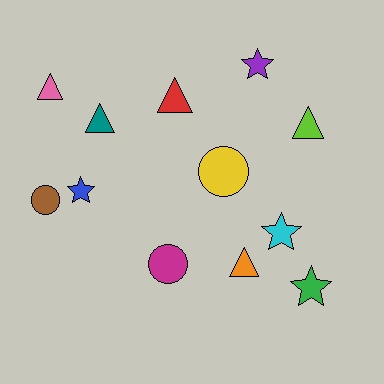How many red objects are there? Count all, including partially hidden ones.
There is 1 red object.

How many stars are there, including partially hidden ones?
There are 4 stars.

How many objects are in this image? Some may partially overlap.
There are 12 objects.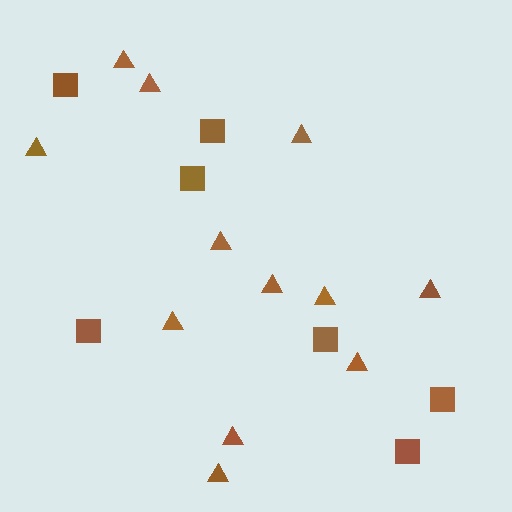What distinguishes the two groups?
There are 2 groups: one group of triangles (12) and one group of squares (7).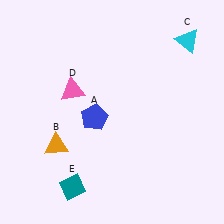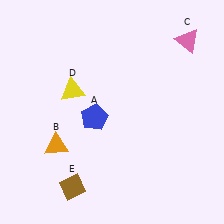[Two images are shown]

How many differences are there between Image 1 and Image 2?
There are 3 differences between the two images.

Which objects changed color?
C changed from cyan to pink. D changed from pink to yellow. E changed from teal to brown.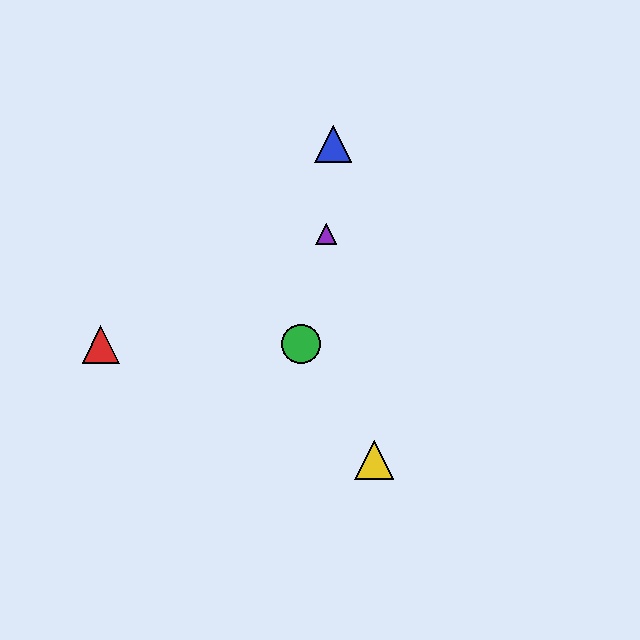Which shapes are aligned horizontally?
The red triangle, the green circle are aligned horizontally.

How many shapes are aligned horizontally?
2 shapes (the red triangle, the green circle) are aligned horizontally.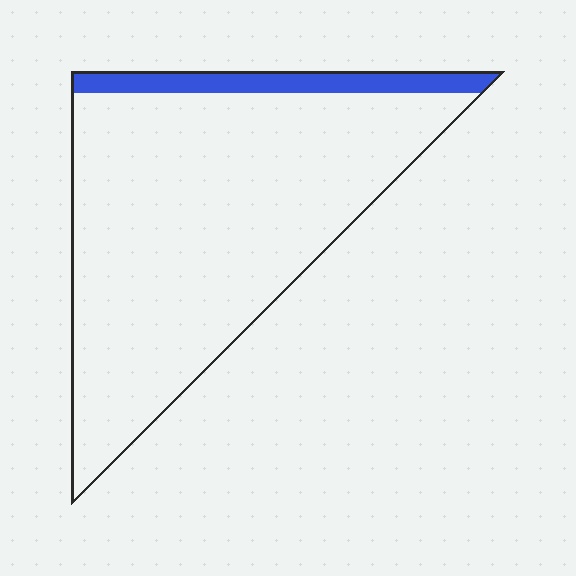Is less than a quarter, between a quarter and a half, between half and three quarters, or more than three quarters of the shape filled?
Less than a quarter.